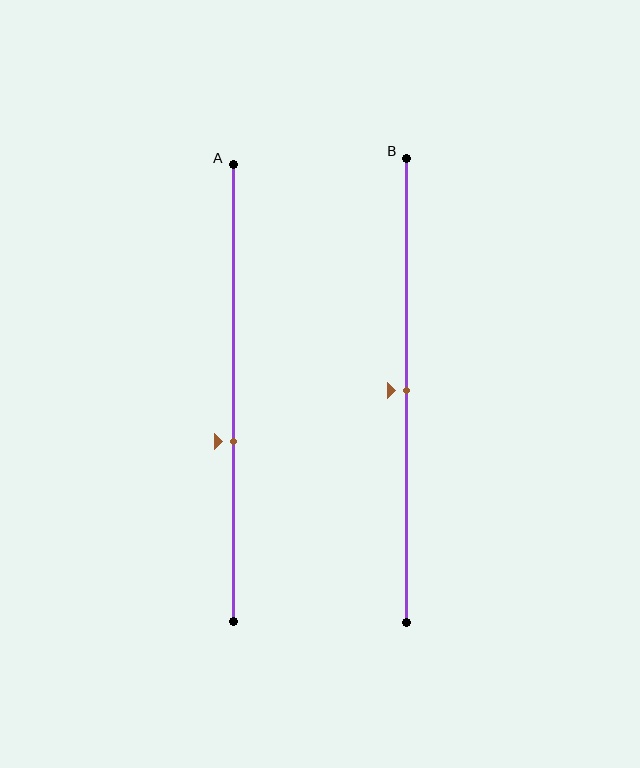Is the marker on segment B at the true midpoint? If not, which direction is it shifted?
Yes, the marker on segment B is at the true midpoint.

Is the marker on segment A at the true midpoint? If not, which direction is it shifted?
No, the marker on segment A is shifted downward by about 11% of the segment length.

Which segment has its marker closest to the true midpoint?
Segment B has its marker closest to the true midpoint.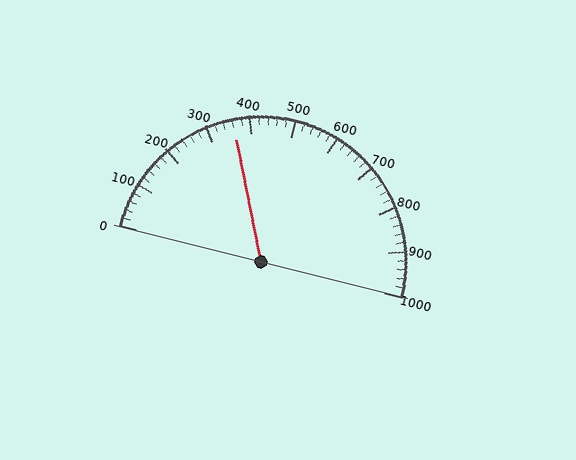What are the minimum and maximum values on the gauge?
The gauge ranges from 0 to 1000.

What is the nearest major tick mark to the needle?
The nearest major tick mark is 400.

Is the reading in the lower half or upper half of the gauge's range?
The reading is in the lower half of the range (0 to 1000).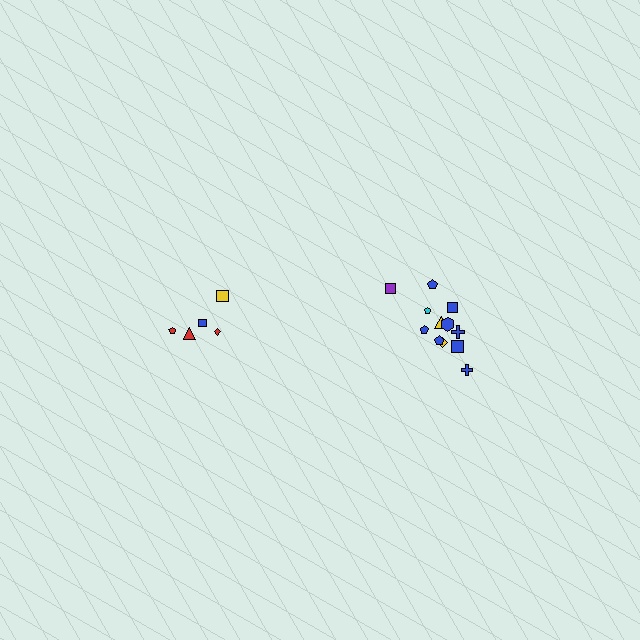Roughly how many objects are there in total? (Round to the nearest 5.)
Roughly 15 objects in total.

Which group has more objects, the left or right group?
The right group.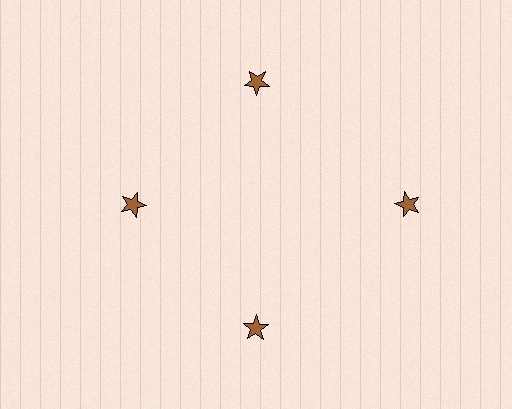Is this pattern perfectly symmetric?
No. The 4 brown stars are arranged in a ring, but one element near the 3 o'clock position is pushed outward from the center, breaking the 4-fold rotational symmetry.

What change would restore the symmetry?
The symmetry would be restored by moving it inward, back onto the ring so that all 4 stars sit at equal angles and equal distance from the center.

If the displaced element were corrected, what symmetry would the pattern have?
It would have 4-fold rotational symmetry — the pattern would map onto itself every 90 degrees.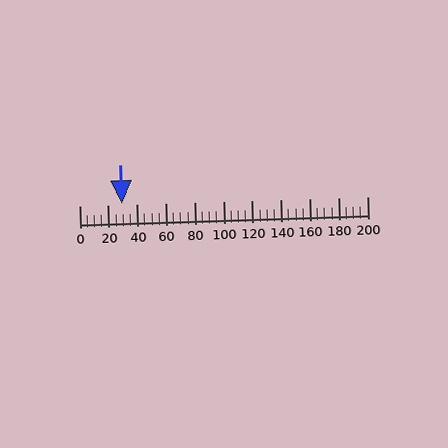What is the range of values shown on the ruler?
The ruler shows values from 0 to 200.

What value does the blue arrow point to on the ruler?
The blue arrow points to approximately 29.